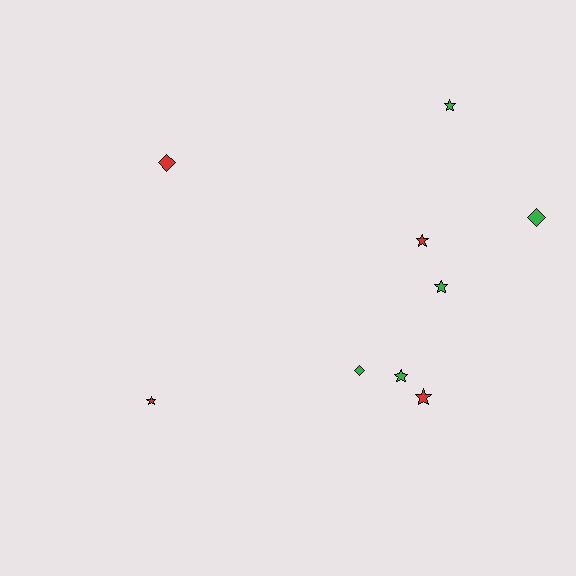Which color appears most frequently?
Green, with 5 objects.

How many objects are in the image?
There are 9 objects.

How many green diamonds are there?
There are 2 green diamonds.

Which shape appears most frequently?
Star, with 6 objects.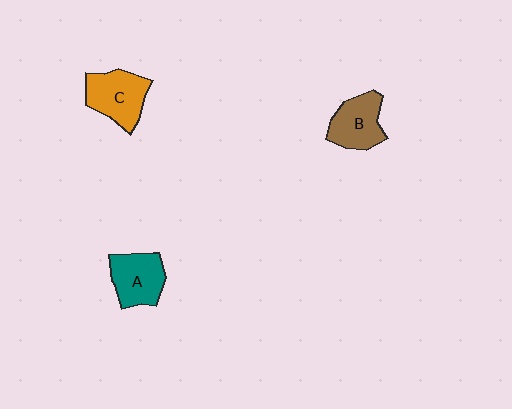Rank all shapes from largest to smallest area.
From largest to smallest: C (orange), A (teal), B (brown).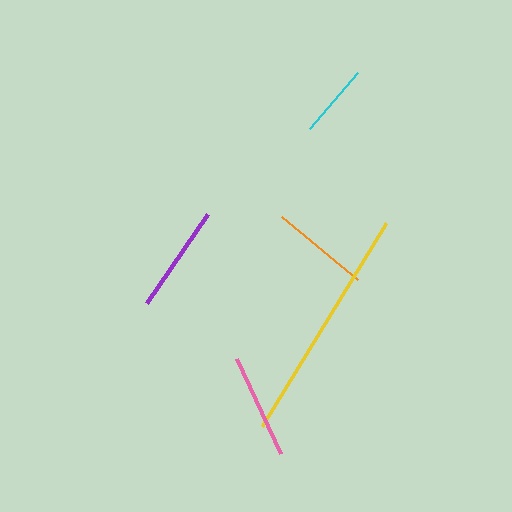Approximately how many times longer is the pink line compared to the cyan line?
The pink line is approximately 1.4 times the length of the cyan line.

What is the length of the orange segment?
The orange segment is approximately 99 pixels long.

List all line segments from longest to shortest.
From longest to shortest: yellow, purple, pink, orange, cyan.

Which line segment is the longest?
The yellow line is the longest at approximately 238 pixels.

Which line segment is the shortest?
The cyan line is the shortest at approximately 73 pixels.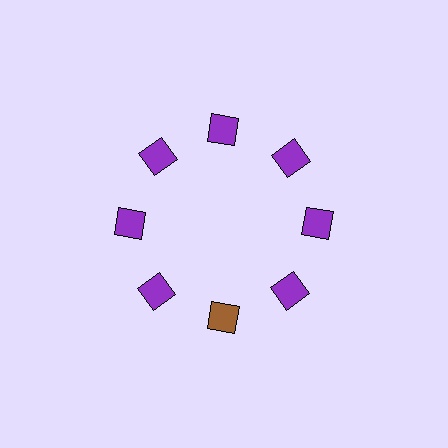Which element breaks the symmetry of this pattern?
The brown diamond at roughly the 6 o'clock position breaks the symmetry. All other shapes are purple diamonds.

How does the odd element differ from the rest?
It has a different color: brown instead of purple.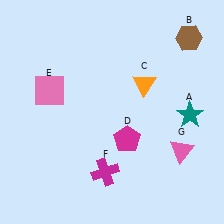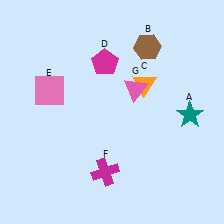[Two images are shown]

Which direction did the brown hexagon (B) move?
The brown hexagon (B) moved left.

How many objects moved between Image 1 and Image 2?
3 objects moved between the two images.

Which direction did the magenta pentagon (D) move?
The magenta pentagon (D) moved up.